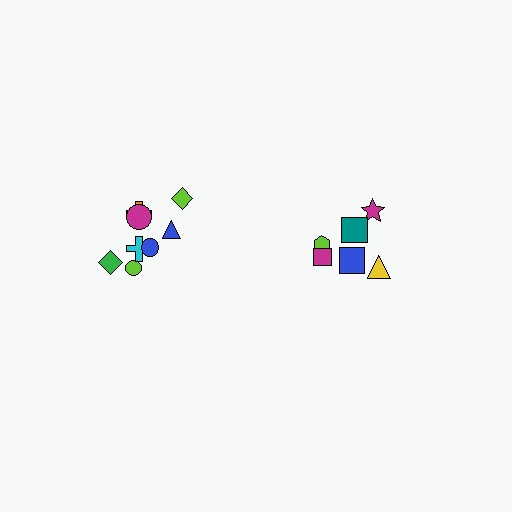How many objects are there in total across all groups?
There are 14 objects.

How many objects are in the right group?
There are 6 objects.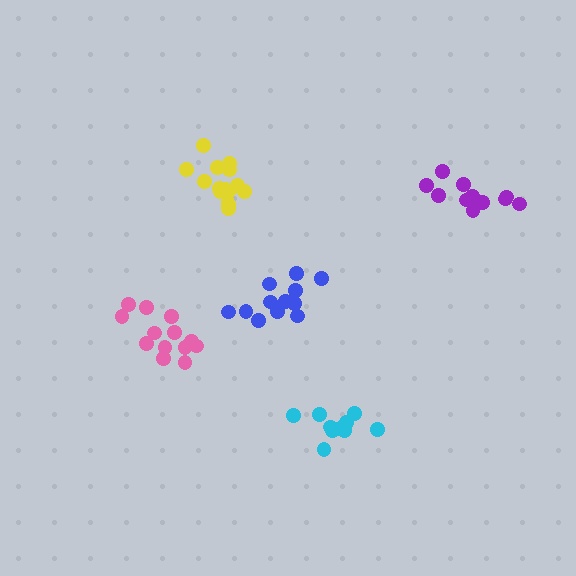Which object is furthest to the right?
The purple cluster is rightmost.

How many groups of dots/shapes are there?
There are 5 groups.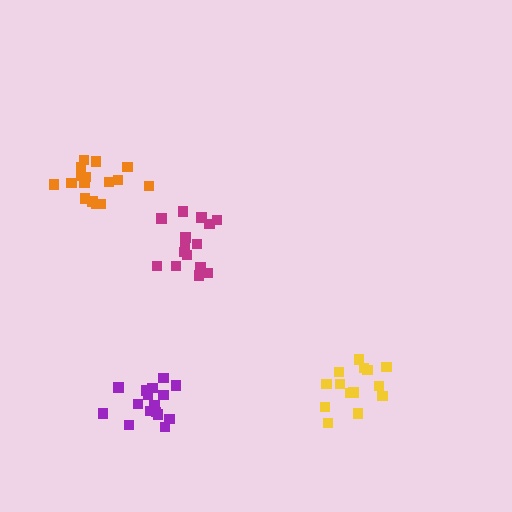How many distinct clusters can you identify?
There are 4 distinct clusters.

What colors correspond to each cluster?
The clusters are colored: yellow, purple, magenta, orange.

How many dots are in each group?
Group 1: 14 dots, Group 2: 16 dots, Group 3: 15 dots, Group 4: 16 dots (61 total).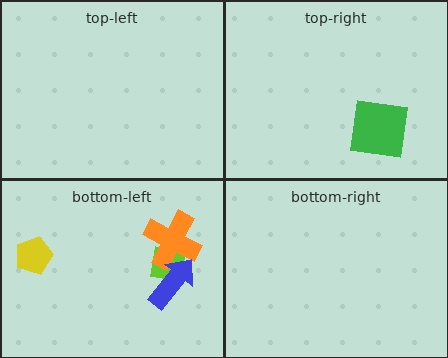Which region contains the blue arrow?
The bottom-left region.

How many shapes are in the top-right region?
1.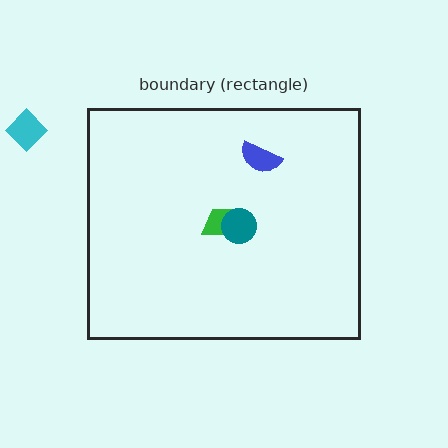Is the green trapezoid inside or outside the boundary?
Inside.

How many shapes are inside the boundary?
3 inside, 1 outside.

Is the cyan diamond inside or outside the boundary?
Outside.